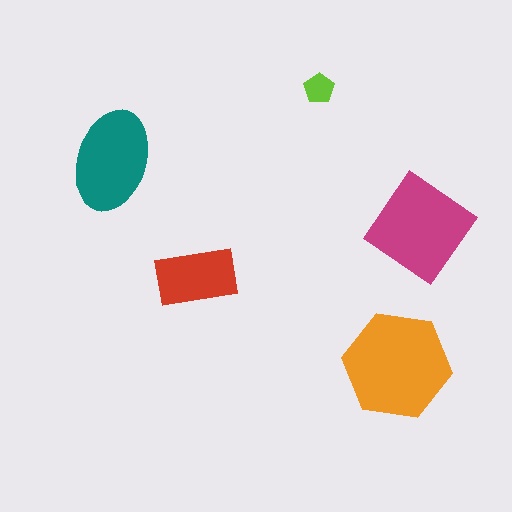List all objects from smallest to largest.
The lime pentagon, the red rectangle, the teal ellipse, the magenta diamond, the orange hexagon.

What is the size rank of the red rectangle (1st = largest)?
4th.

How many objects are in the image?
There are 5 objects in the image.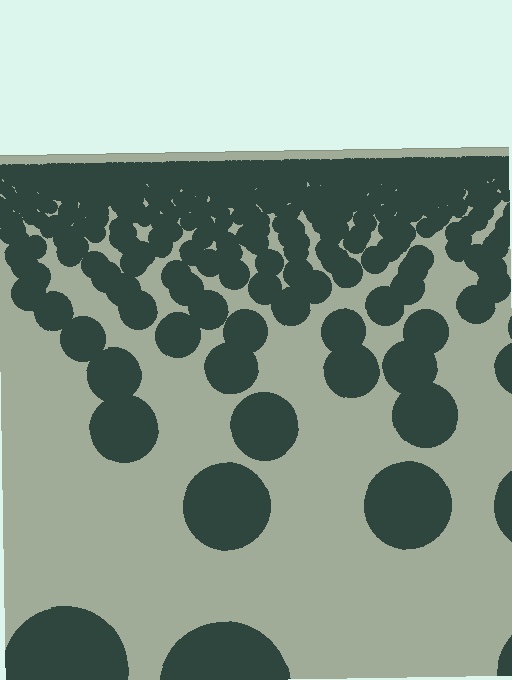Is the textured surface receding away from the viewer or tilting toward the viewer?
The surface is receding away from the viewer. Texture elements get smaller and denser toward the top.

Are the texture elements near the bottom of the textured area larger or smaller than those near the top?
Larger. Near the bottom, elements are closer to the viewer and appear at a bigger on-screen size.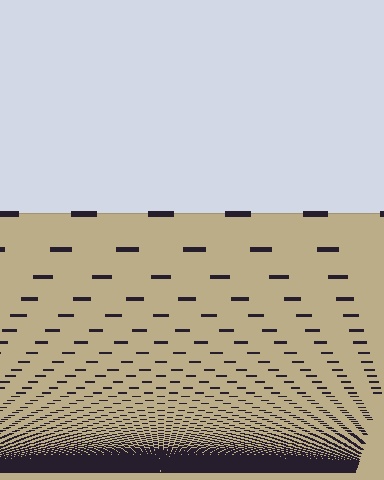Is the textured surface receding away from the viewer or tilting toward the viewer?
The surface appears to tilt toward the viewer. Texture elements get larger and sparser toward the top.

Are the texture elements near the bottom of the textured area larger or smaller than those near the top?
Smaller. The gradient is inverted — elements near the bottom are smaller and denser.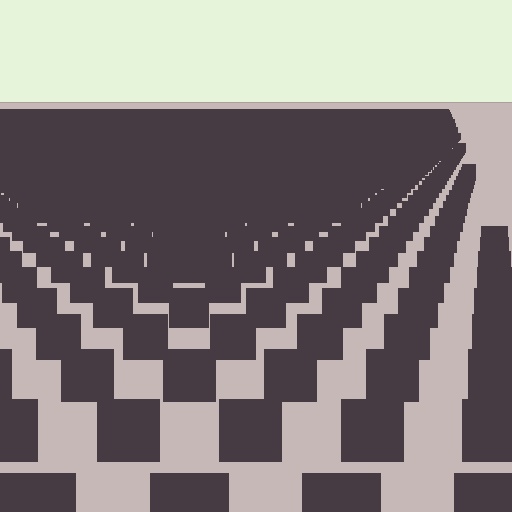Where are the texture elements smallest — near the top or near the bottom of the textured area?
Near the top.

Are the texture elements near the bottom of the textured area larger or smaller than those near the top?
Larger. Near the bottom, elements are closer to the viewer and appear at a bigger on-screen size.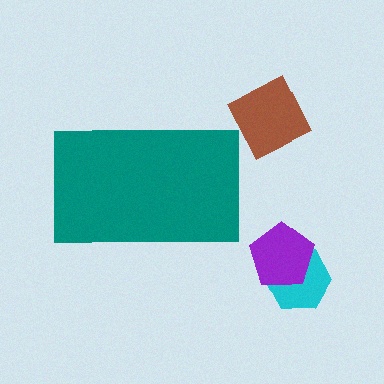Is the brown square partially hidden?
No, the brown square is fully visible.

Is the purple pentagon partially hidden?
No, the purple pentagon is fully visible.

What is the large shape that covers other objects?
A teal rectangle.